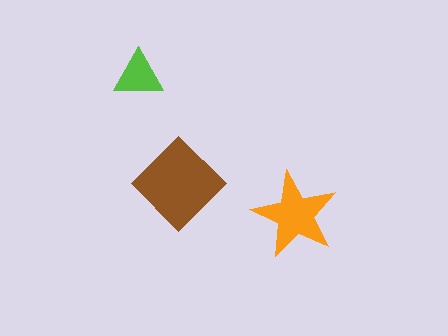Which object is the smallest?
The lime triangle.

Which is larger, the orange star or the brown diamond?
The brown diamond.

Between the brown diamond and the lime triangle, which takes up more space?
The brown diamond.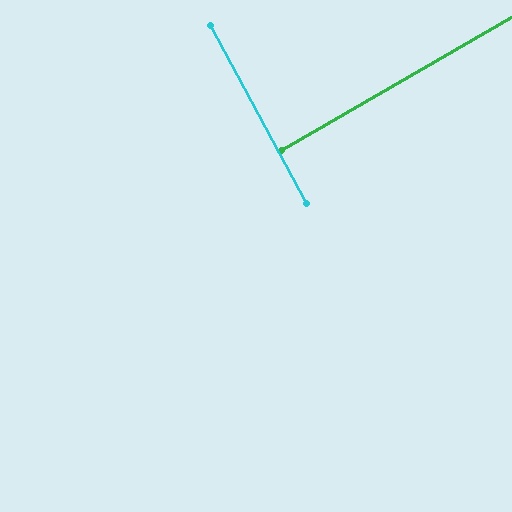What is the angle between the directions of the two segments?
Approximately 88 degrees.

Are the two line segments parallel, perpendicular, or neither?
Perpendicular — they meet at approximately 88°.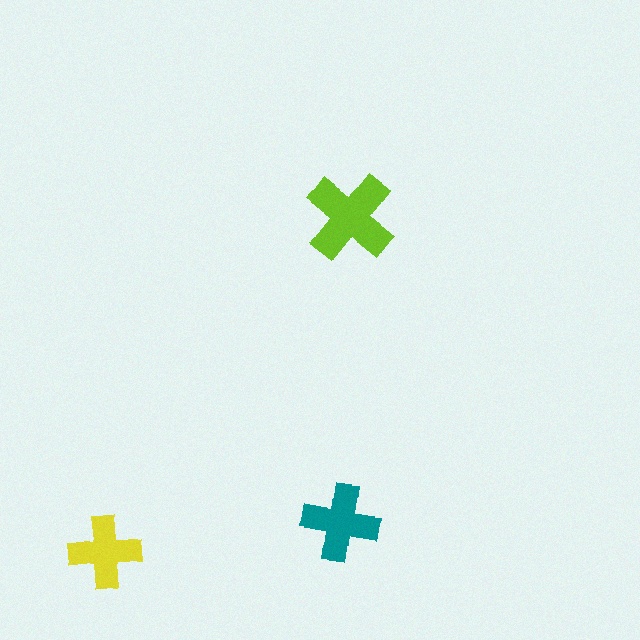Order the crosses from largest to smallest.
the lime one, the teal one, the yellow one.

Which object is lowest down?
The yellow cross is bottommost.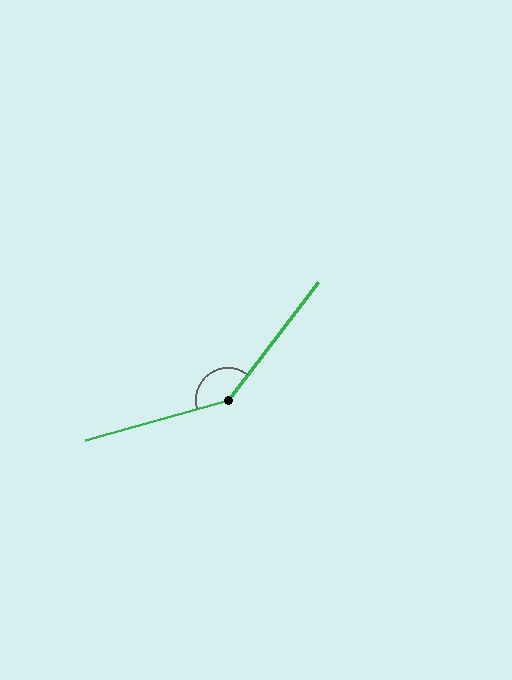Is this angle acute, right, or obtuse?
It is obtuse.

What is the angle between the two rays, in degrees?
Approximately 143 degrees.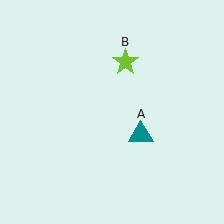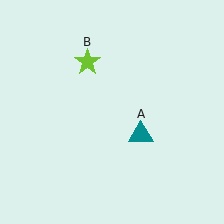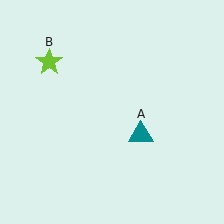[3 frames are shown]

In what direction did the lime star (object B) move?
The lime star (object B) moved left.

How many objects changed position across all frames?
1 object changed position: lime star (object B).